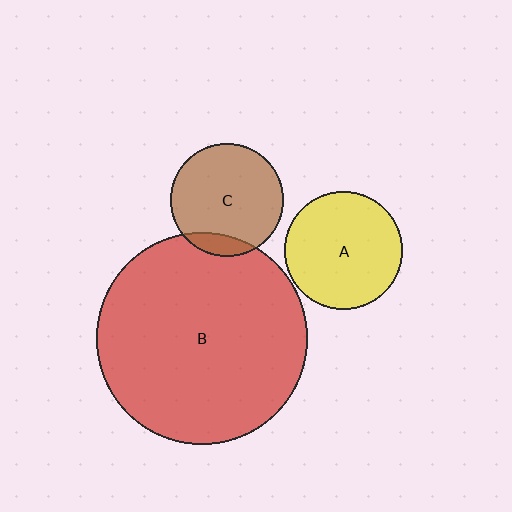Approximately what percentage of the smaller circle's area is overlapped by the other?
Approximately 10%.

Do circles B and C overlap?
Yes.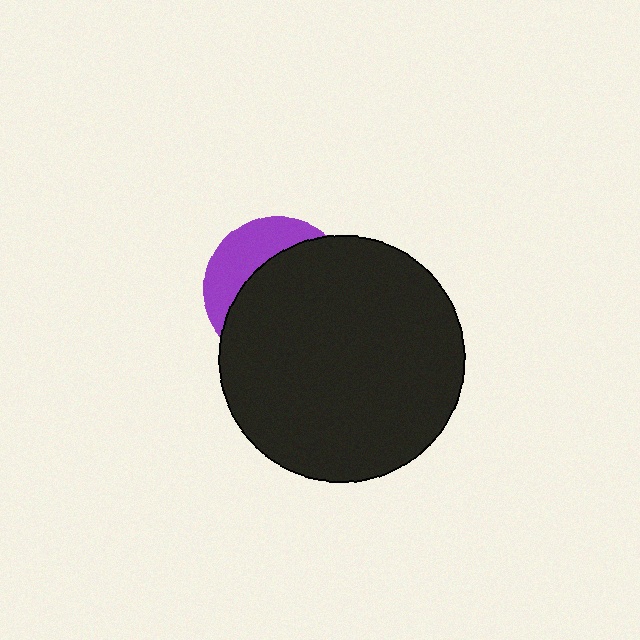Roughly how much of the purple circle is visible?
A small part of it is visible (roughly 32%).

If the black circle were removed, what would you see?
You would see the complete purple circle.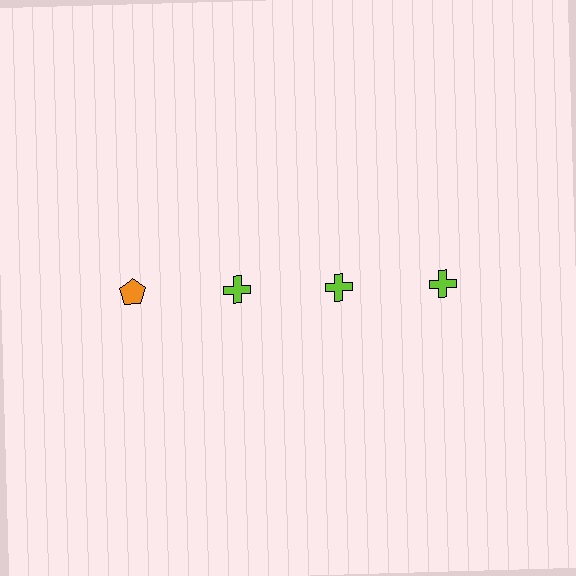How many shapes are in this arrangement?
There are 4 shapes arranged in a grid pattern.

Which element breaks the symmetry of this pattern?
The orange pentagon in the top row, leftmost column breaks the symmetry. All other shapes are lime crosses.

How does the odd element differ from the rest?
It differs in both color (orange instead of lime) and shape (pentagon instead of cross).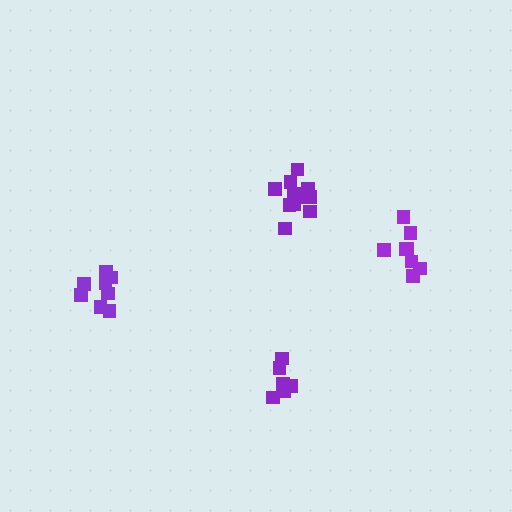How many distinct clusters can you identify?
There are 4 distinct clusters.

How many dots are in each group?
Group 1: 6 dots, Group 2: 11 dots, Group 3: 8 dots, Group 4: 8 dots (33 total).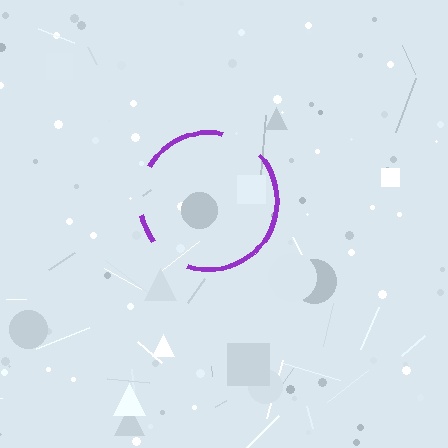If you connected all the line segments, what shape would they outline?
They would outline a circle.